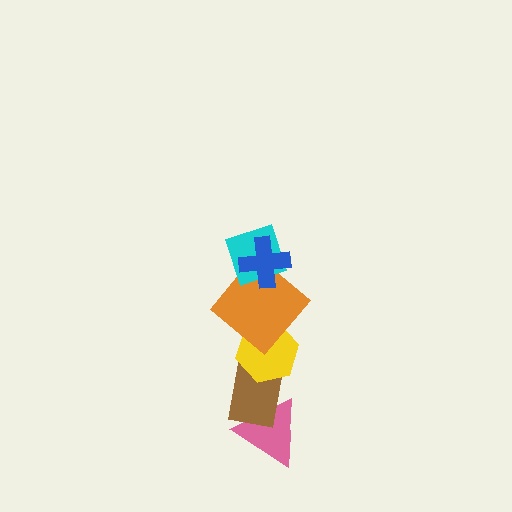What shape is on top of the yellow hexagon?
The orange diamond is on top of the yellow hexagon.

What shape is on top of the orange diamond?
The cyan diamond is on top of the orange diamond.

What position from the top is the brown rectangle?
The brown rectangle is 5th from the top.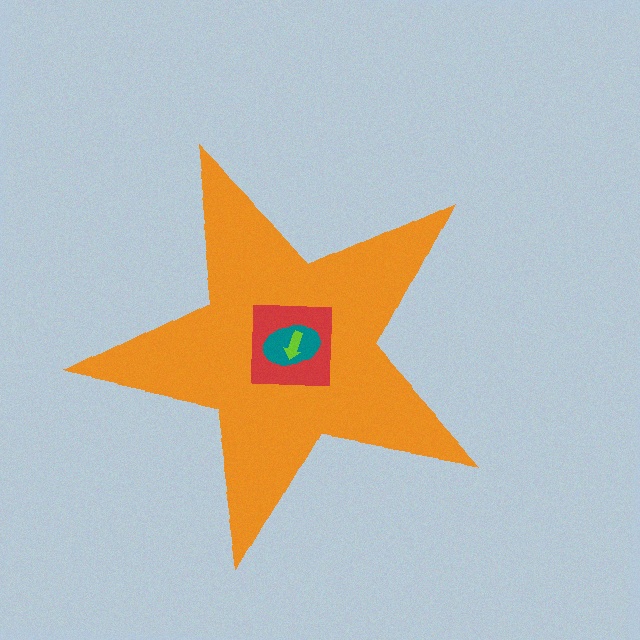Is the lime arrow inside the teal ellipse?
Yes.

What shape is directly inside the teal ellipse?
The lime arrow.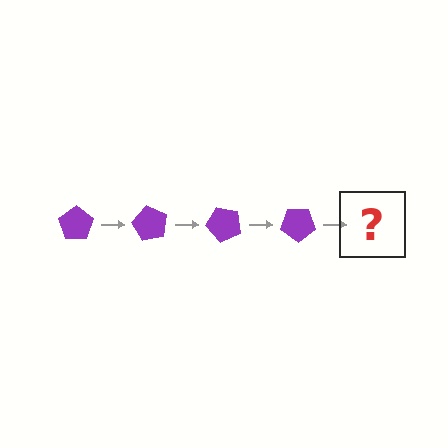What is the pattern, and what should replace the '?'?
The pattern is that the pentagon rotates 60 degrees each step. The '?' should be a purple pentagon rotated 240 degrees.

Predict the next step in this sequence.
The next step is a purple pentagon rotated 240 degrees.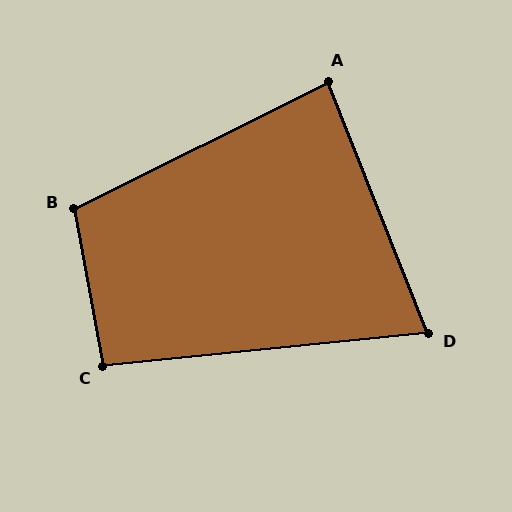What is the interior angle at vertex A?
Approximately 85 degrees (approximately right).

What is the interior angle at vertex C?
Approximately 95 degrees (approximately right).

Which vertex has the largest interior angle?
B, at approximately 106 degrees.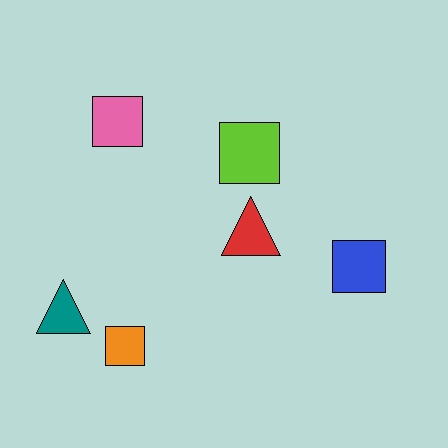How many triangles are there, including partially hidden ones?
There are 2 triangles.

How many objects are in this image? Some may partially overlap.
There are 6 objects.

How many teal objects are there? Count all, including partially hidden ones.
There is 1 teal object.